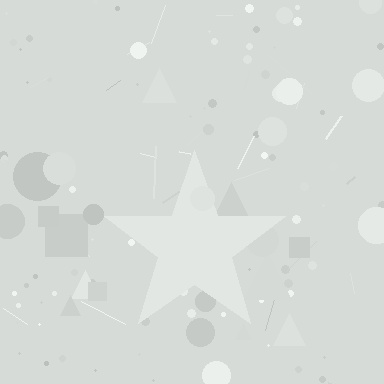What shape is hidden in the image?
A star is hidden in the image.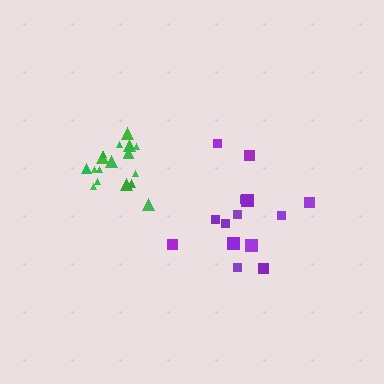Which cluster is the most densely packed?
Green.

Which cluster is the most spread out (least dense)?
Purple.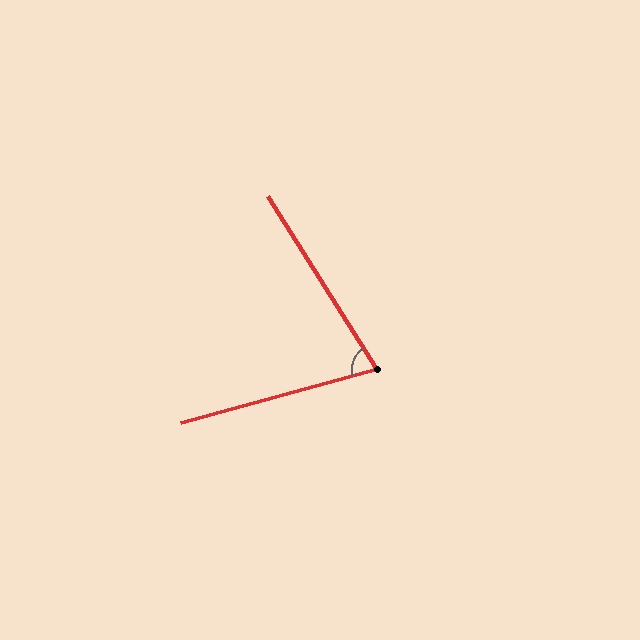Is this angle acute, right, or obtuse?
It is acute.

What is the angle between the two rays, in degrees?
Approximately 73 degrees.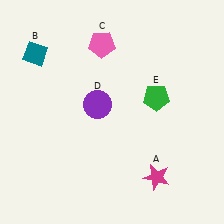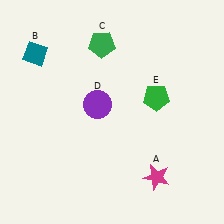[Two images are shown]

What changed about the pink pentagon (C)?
In Image 1, C is pink. In Image 2, it changed to green.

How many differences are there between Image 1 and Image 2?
There is 1 difference between the two images.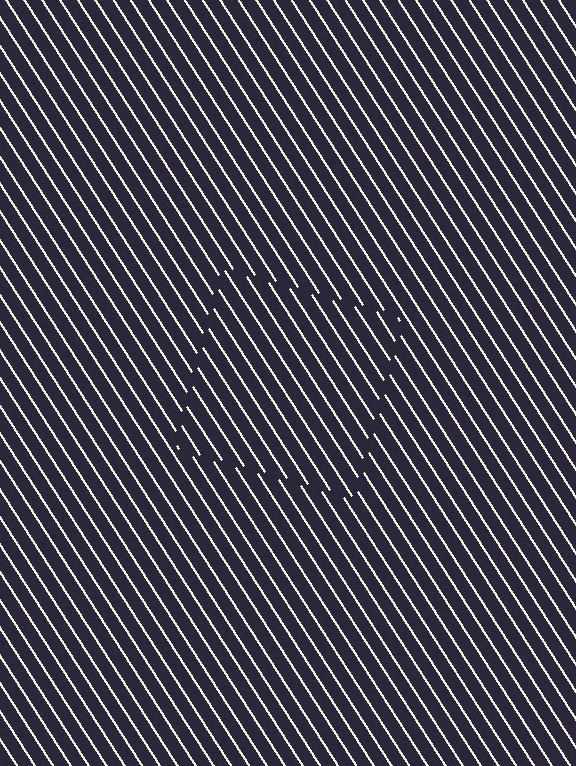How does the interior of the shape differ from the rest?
The interior of the shape contains the same grating, shifted by half a period — the contour is defined by the phase discontinuity where line-ends from the inner and outer gratings abut.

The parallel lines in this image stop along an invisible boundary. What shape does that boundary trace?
An illusory square. The interior of the shape contains the same grating, shifted by half a period — the contour is defined by the phase discontinuity where line-ends from the inner and outer gratings abut.